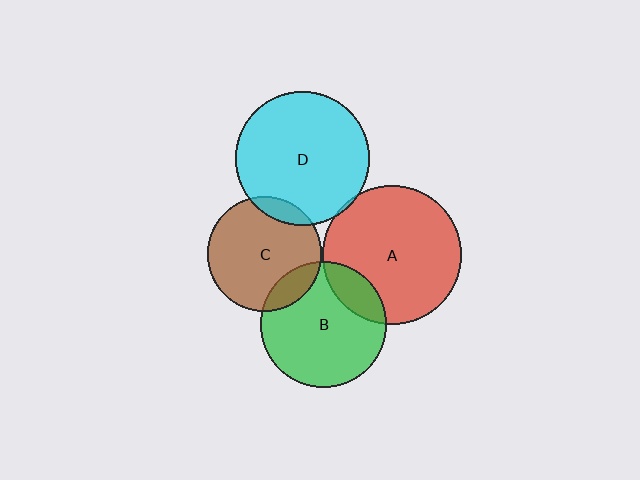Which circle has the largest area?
Circle A (red).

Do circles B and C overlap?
Yes.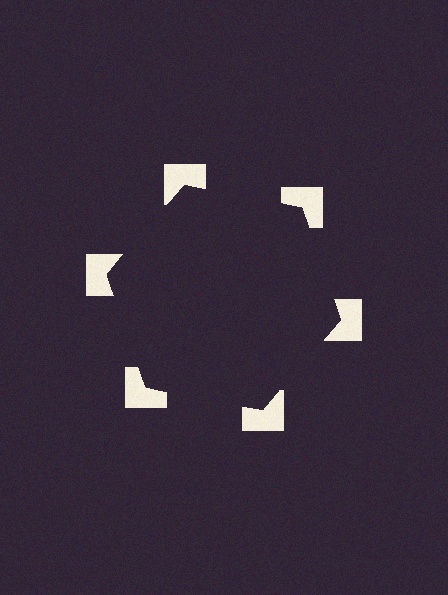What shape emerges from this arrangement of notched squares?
An illusory hexagon — its edges are inferred from the aligned wedge cuts in the notched squares, not physically drawn.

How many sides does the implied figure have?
6 sides.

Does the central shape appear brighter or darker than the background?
It typically appears slightly darker than the background, even though no actual brightness change is drawn.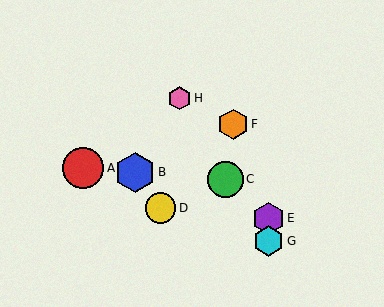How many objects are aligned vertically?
2 objects (E, G) are aligned vertically.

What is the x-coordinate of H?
Object H is at x≈179.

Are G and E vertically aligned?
Yes, both are at x≈268.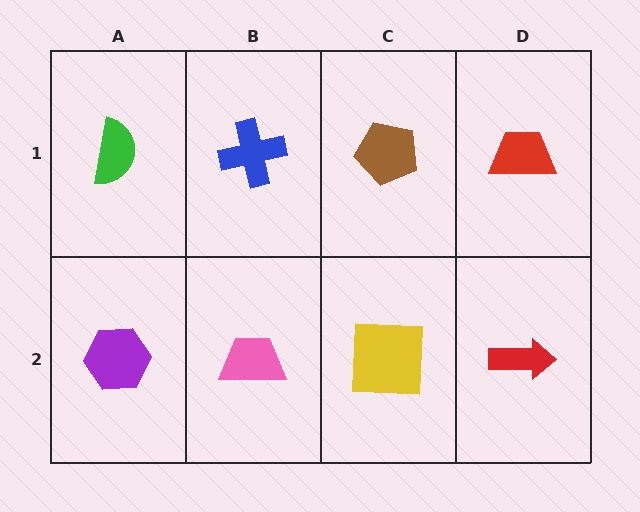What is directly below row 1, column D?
A red arrow.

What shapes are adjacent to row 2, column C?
A brown pentagon (row 1, column C), a pink trapezoid (row 2, column B), a red arrow (row 2, column D).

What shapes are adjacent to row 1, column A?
A purple hexagon (row 2, column A), a blue cross (row 1, column B).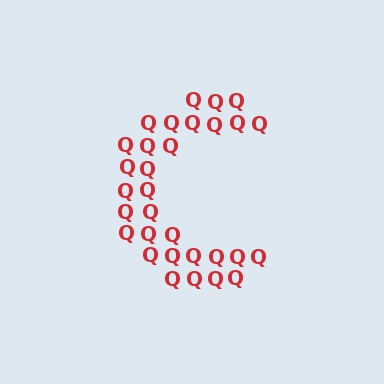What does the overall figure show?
The overall figure shows the letter C.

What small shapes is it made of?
It is made of small letter Q's.